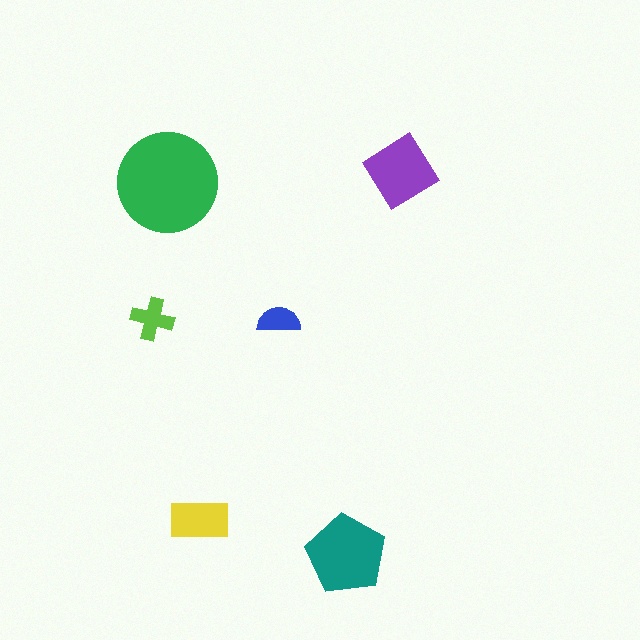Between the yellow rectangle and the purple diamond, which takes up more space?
The purple diamond.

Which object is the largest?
The green circle.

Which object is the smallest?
The blue semicircle.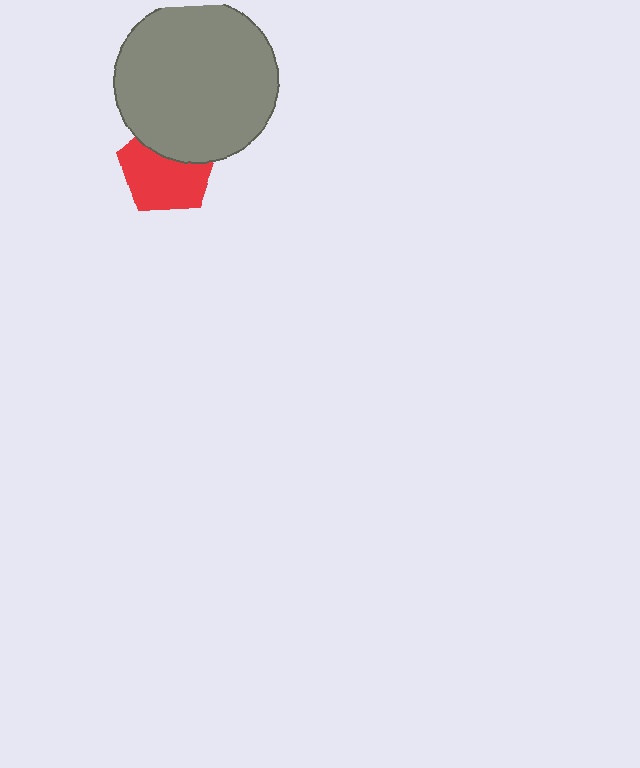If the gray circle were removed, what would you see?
You would see the complete red pentagon.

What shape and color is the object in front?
The object in front is a gray circle.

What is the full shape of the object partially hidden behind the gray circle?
The partially hidden object is a red pentagon.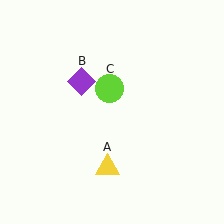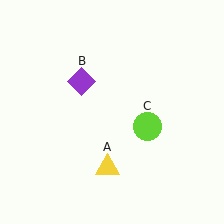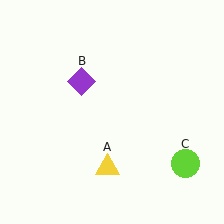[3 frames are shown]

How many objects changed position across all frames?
1 object changed position: lime circle (object C).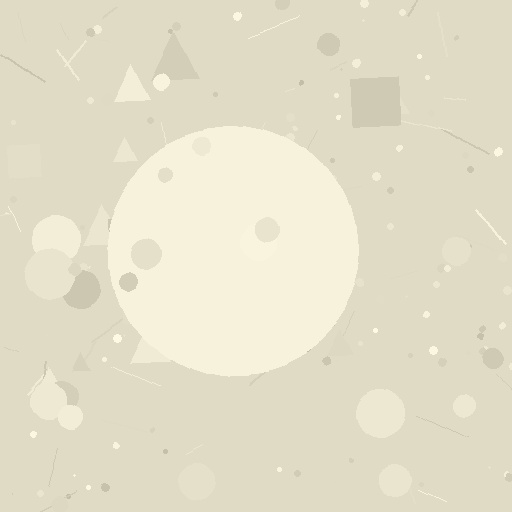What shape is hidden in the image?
A circle is hidden in the image.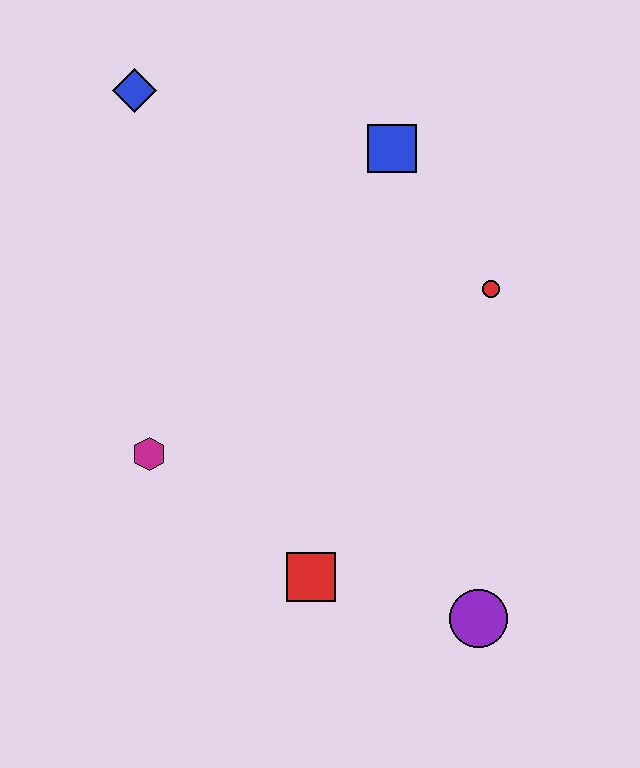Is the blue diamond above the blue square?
Yes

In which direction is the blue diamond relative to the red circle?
The blue diamond is to the left of the red circle.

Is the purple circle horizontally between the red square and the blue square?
No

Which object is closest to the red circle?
The blue square is closest to the red circle.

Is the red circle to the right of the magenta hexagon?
Yes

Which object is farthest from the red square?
The blue diamond is farthest from the red square.